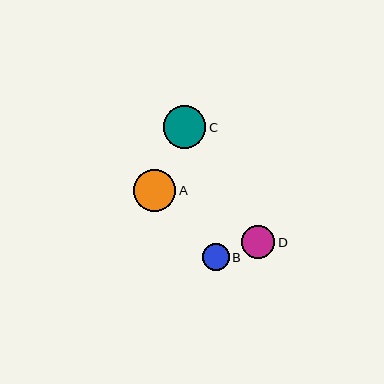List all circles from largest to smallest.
From largest to smallest: C, A, D, B.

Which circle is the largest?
Circle C is the largest with a size of approximately 43 pixels.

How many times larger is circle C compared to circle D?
Circle C is approximately 1.3 times the size of circle D.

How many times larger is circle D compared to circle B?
Circle D is approximately 1.2 times the size of circle B.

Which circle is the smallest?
Circle B is the smallest with a size of approximately 26 pixels.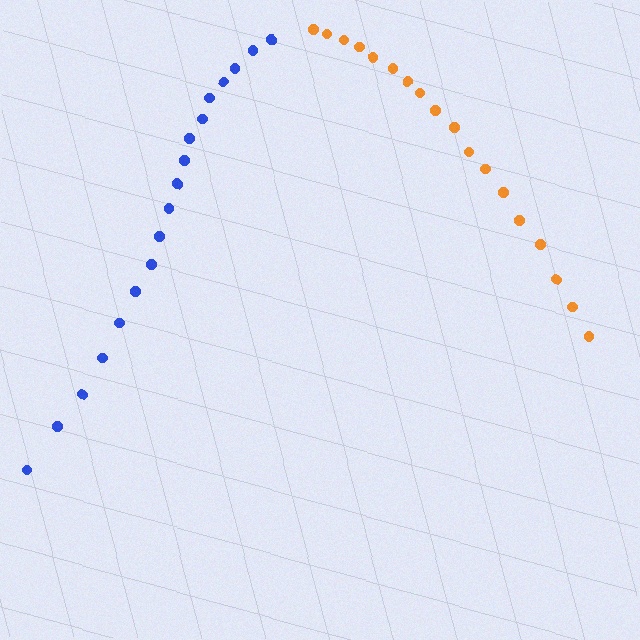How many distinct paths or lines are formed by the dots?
There are 2 distinct paths.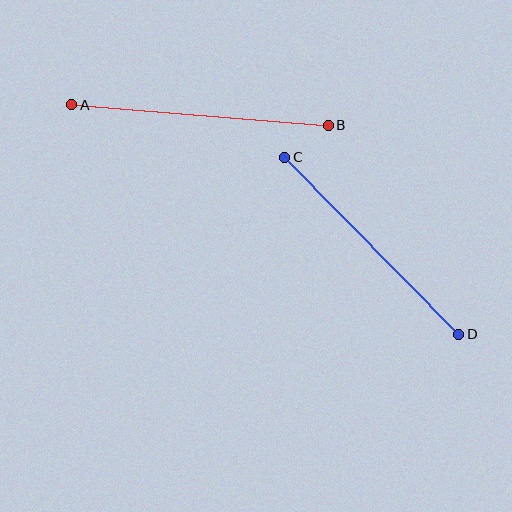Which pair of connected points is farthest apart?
Points A and B are farthest apart.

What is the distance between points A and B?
The distance is approximately 257 pixels.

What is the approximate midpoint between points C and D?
The midpoint is at approximately (372, 246) pixels.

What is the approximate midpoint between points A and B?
The midpoint is at approximately (200, 115) pixels.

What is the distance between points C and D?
The distance is approximately 248 pixels.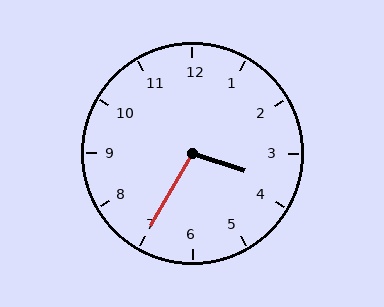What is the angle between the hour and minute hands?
Approximately 102 degrees.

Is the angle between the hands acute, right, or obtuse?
It is obtuse.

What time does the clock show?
3:35.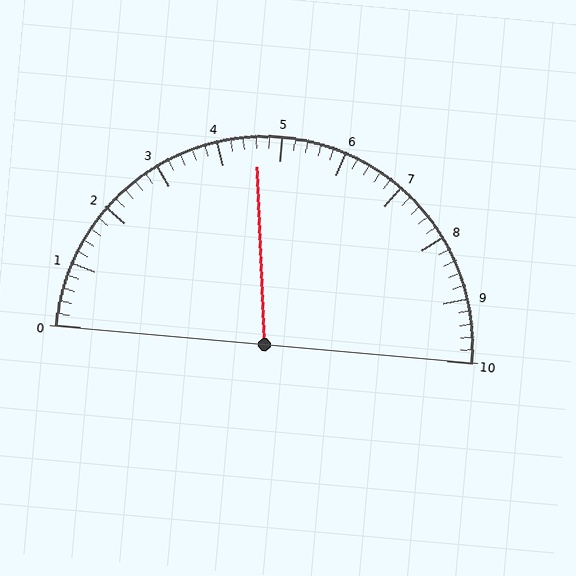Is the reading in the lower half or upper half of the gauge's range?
The reading is in the lower half of the range (0 to 10).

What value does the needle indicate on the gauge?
The needle indicates approximately 4.6.